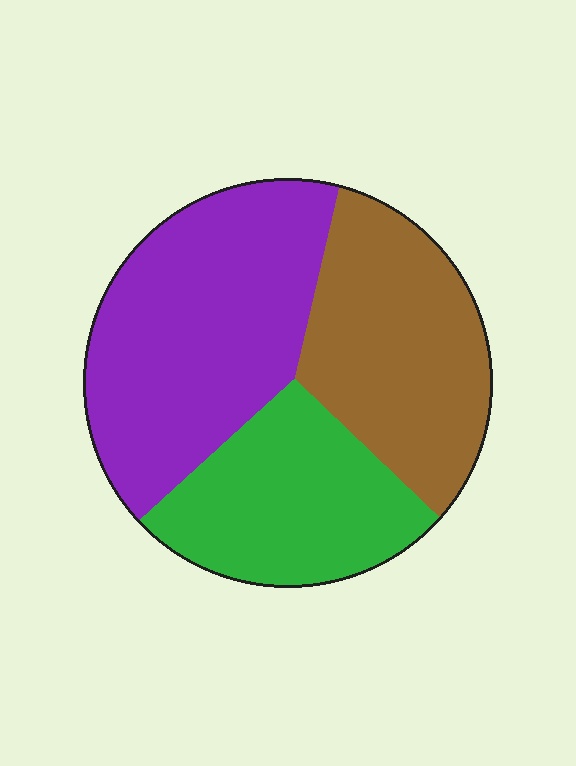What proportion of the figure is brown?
Brown covers 31% of the figure.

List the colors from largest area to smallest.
From largest to smallest: purple, brown, green.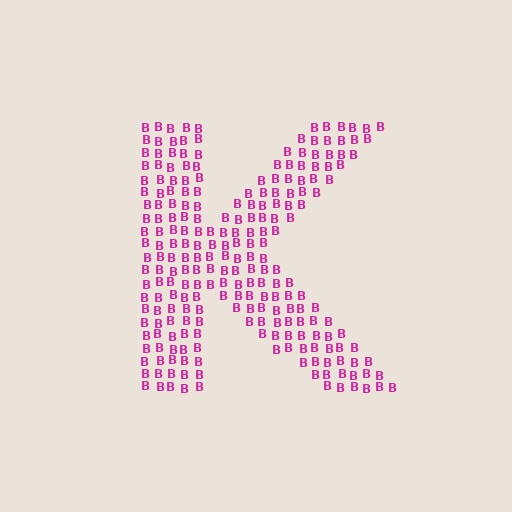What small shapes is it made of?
It is made of small letter B's.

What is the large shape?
The large shape is the letter K.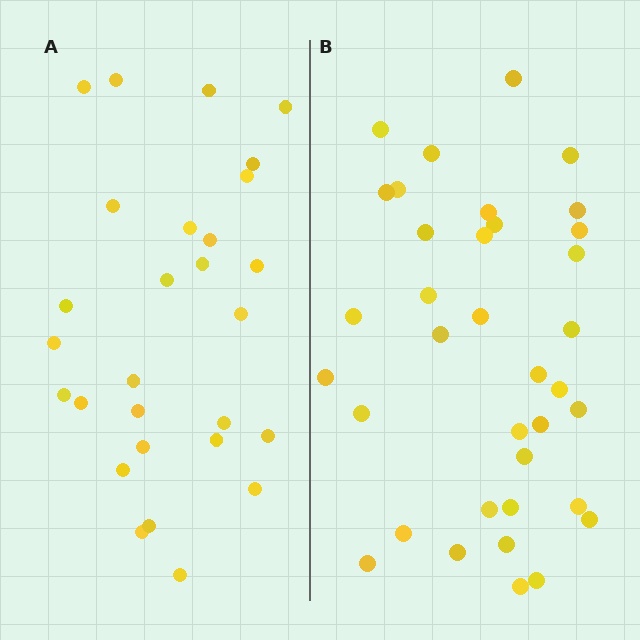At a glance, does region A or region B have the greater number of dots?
Region B (the right region) has more dots.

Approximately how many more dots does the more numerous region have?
Region B has roughly 8 or so more dots than region A.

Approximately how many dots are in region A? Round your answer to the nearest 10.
About 30 dots. (The exact count is 28, which rounds to 30.)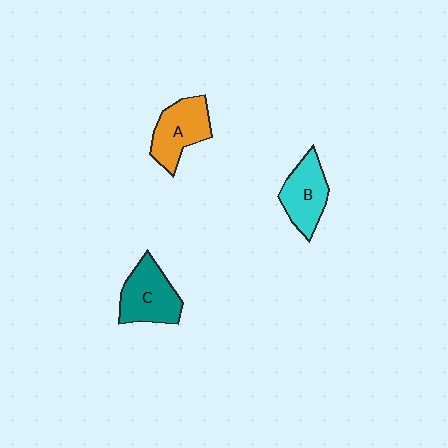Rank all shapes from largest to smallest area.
From largest to smallest: C (teal), A (orange), B (cyan).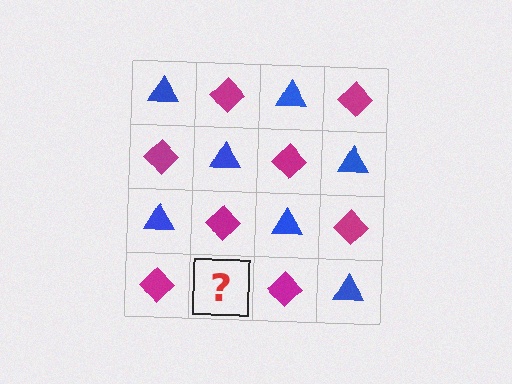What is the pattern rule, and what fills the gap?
The rule is that it alternates blue triangle and magenta diamond in a checkerboard pattern. The gap should be filled with a blue triangle.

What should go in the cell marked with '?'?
The missing cell should contain a blue triangle.